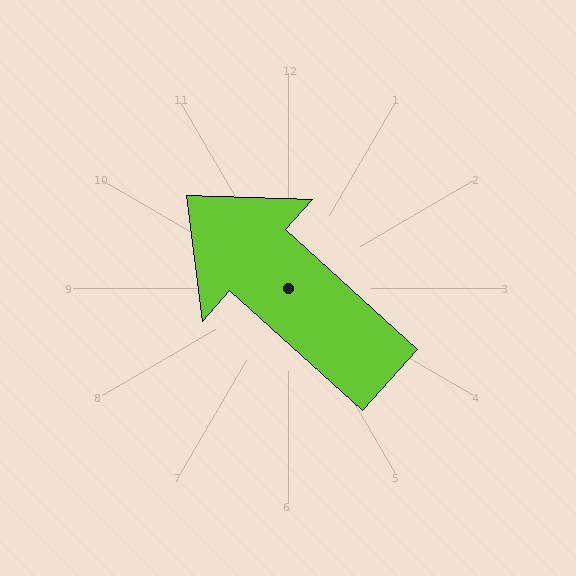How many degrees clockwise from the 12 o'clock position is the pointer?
Approximately 312 degrees.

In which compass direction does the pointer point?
Northwest.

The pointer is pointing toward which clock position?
Roughly 10 o'clock.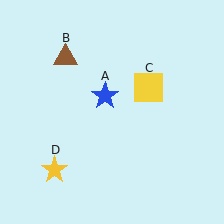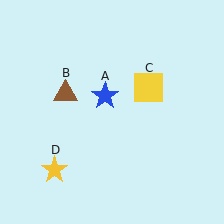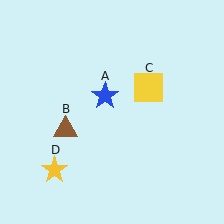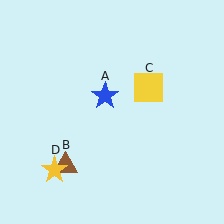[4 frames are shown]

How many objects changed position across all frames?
1 object changed position: brown triangle (object B).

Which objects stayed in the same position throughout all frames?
Blue star (object A) and yellow square (object C) and yellow star (object D) remained stationary.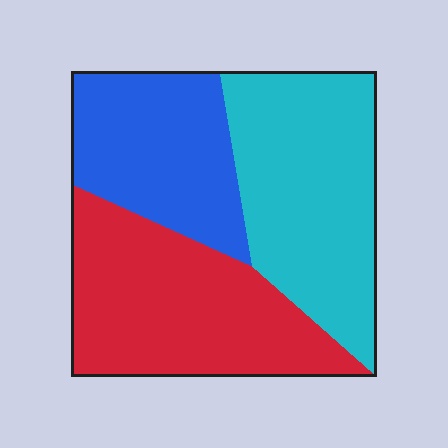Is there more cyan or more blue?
Cyan.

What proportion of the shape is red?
Red covers 37% of the shape.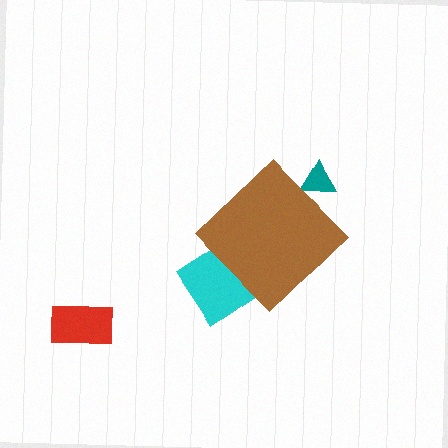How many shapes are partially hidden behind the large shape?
2 shapes are partially hidden.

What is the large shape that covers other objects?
A brown diamond.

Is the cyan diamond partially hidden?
Yes, the cyan diamond is partially hidden behind the brown diamond.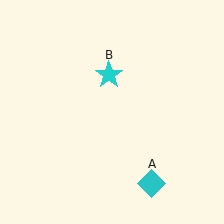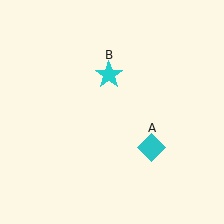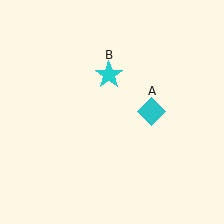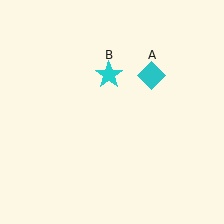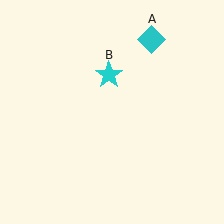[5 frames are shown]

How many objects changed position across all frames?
1 object changed position: cyan diamond (object A).